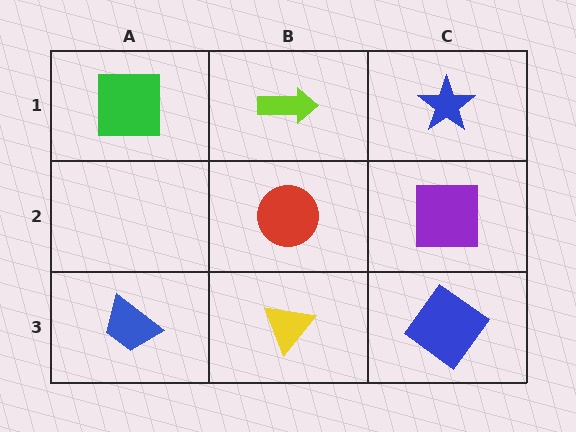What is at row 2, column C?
A purple square.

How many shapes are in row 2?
2 shapes.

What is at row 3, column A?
A blue trapezoid.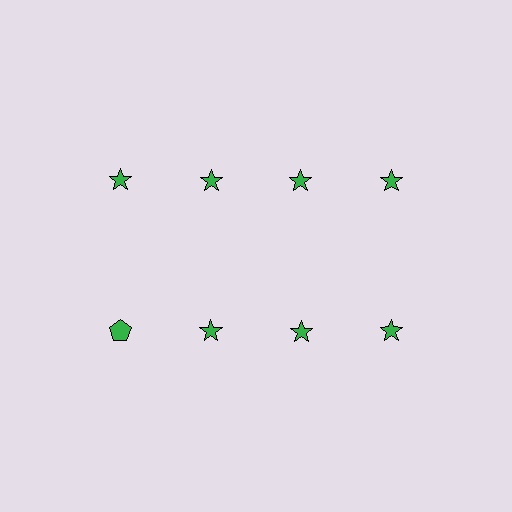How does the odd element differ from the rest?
It has a different shape: pentagon instead of star.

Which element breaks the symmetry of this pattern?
The green pentagon in the second row, leftmost column breaks the symmetry. All other shapes are green stars.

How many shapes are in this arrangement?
There are 8 shapes arranged in a grid pattern.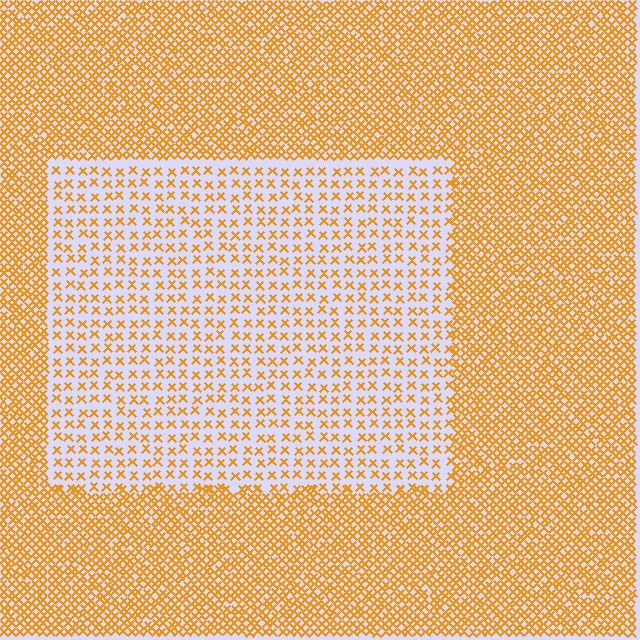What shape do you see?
I see a rectangle.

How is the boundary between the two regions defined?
The boundary is defined by a change in element density (approximately 2.5x ratio). All elements are the same color, size, and shape.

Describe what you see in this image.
The image contains small orange elements arranged at two different densities. A rectangle-shaped region is visible where the elements are less densely packed than the surrounding area.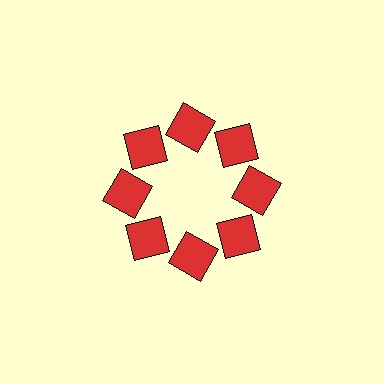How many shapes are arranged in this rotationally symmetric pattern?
There are 8 shapes, arranged in 8 groups of 1.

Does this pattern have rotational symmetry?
Yes, this pattern has 8-fold rotational symmetry. It looks the same after rotating 45 degrees around the center.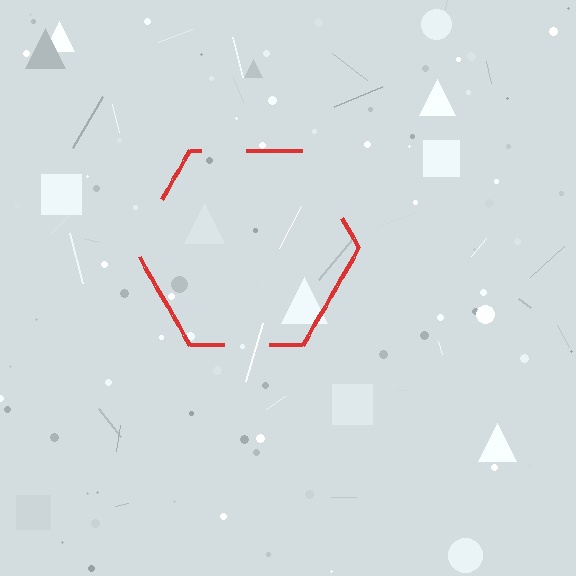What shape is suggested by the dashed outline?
The dashed outline suggests a hexagon.